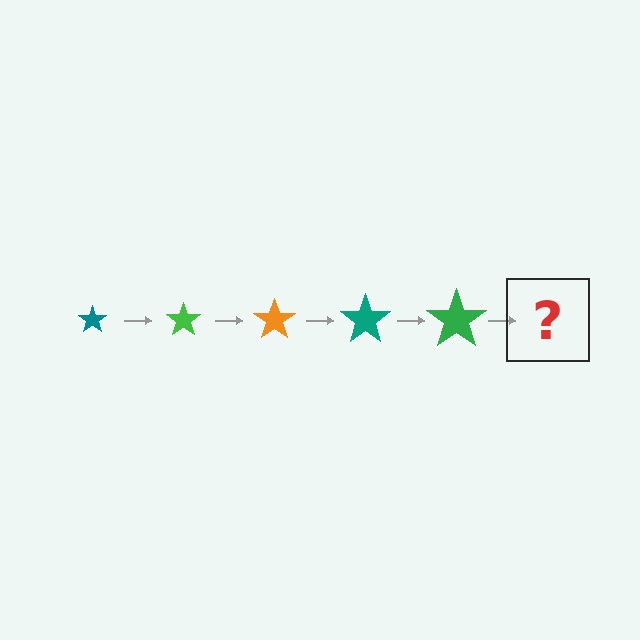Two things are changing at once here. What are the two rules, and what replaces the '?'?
The two rules are that the star grows larger each step and the color cycles through teal, green, and orange. The '?' should be an orange star, larger than the previous one.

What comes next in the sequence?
The next element should be an orange star, larger than the previous one.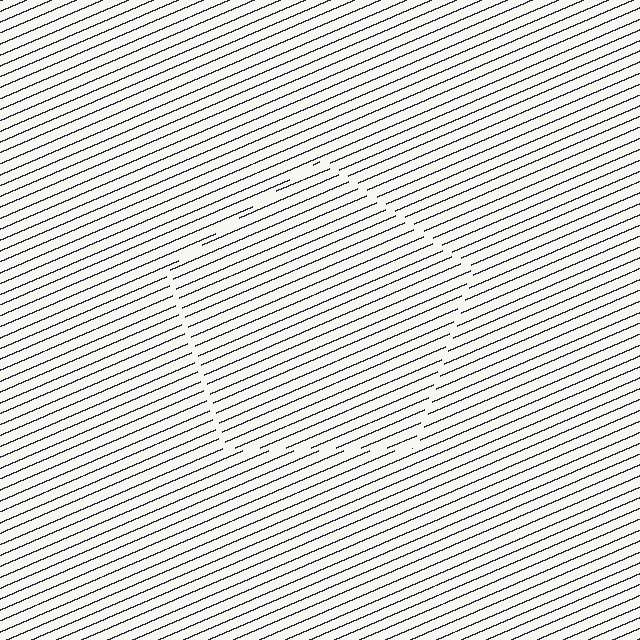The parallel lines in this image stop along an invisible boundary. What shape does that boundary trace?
An illusory pentagon. The interior of the shape contains the same grating, shifted by half a period — the contour is defined by the phase discontinuity where line-ends from the inner and outer gratings abut.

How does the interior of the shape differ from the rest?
The interior of the shape contains the same grating, shifted by half a period — the contour is defined by the phase discontinuity where line-ends from the inner and outer gratings abut.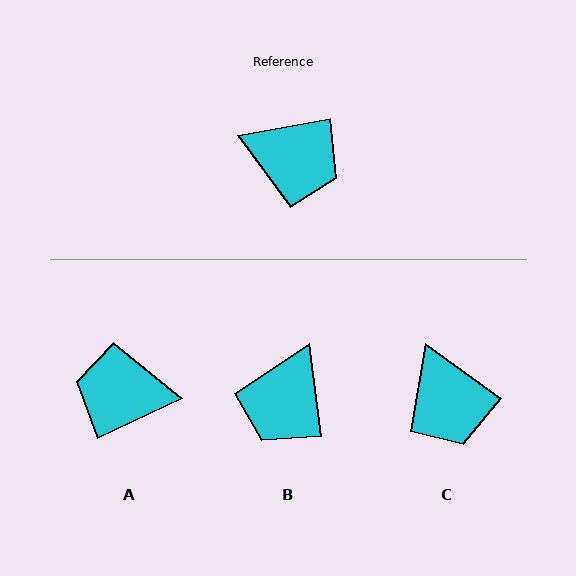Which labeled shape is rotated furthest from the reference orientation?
A, about 166 degrees away.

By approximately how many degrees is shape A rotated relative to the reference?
Approximately 166 degrees clockwise.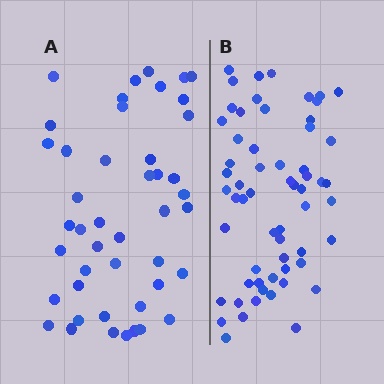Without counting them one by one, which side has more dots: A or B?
Region B (the right region) has more dots.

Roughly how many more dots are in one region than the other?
Region B has approximately 15 more dots than region A.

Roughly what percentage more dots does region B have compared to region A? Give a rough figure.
About 35% more.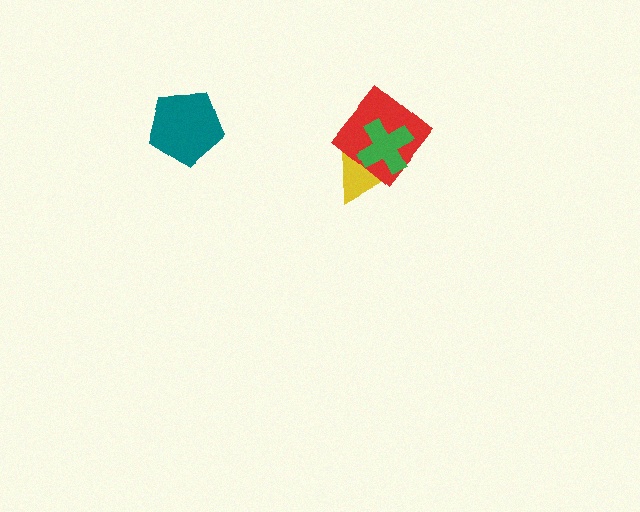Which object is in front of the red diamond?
The green cross is in front of the red diamond.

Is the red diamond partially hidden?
Yes, it is partially covered by another shape.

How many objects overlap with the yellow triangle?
2 objects overlap with the yellow triangle.